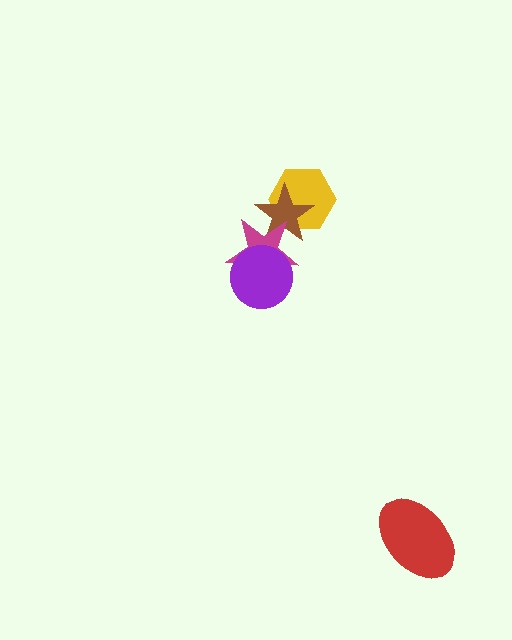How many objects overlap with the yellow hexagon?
1 object overlaps with the yellow hexagon.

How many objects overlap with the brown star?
2 objects overlap with the brown star.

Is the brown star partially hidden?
Yes, it is partially covered by another shape.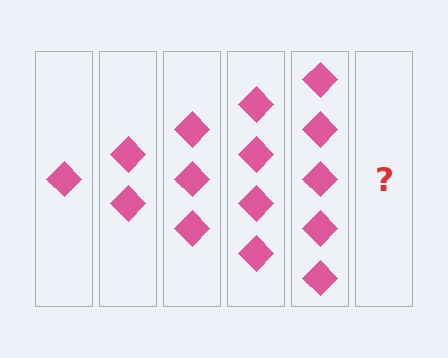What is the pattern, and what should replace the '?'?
The pattern is that each step adds one more diamond. The '?' should be 6 diamonds.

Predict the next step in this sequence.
The next step is 6 diamonds.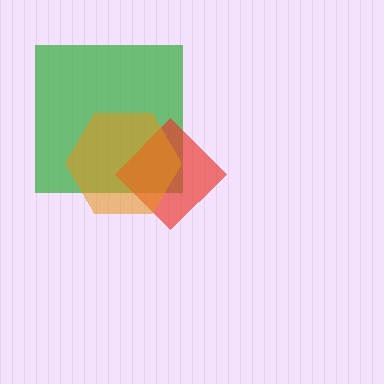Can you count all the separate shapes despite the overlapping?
Yes, there are 3 separate shapes.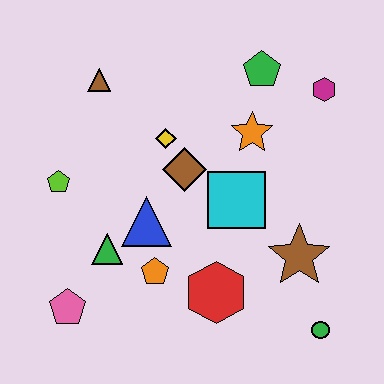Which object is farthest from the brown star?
The brown triangle is farthest from the brown star.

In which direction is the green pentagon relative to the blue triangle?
The green pentagon is above the blue triangle.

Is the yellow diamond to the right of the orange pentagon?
Yes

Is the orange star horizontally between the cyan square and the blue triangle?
No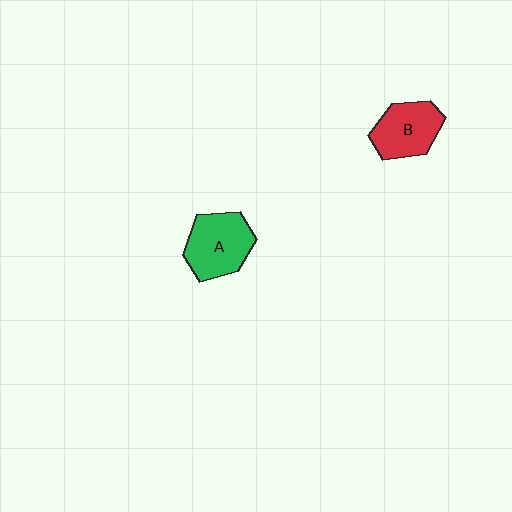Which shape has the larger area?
Shape A (green).